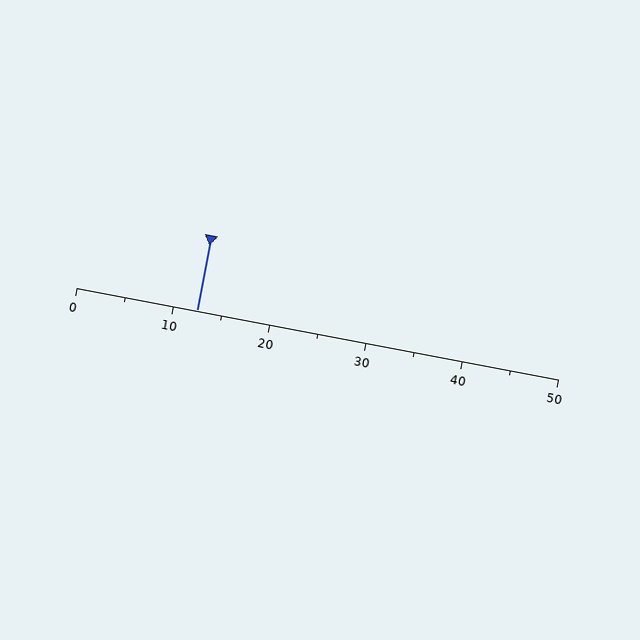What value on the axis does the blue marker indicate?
The marker indicates approximately 12.5.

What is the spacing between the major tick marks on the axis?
The major ticks are spaced 10 apart.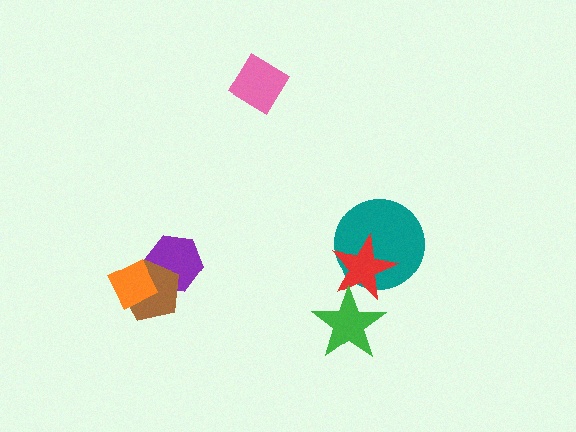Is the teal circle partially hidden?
Yes, it is partially covered by another shape.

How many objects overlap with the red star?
2 objects overlap with the red star.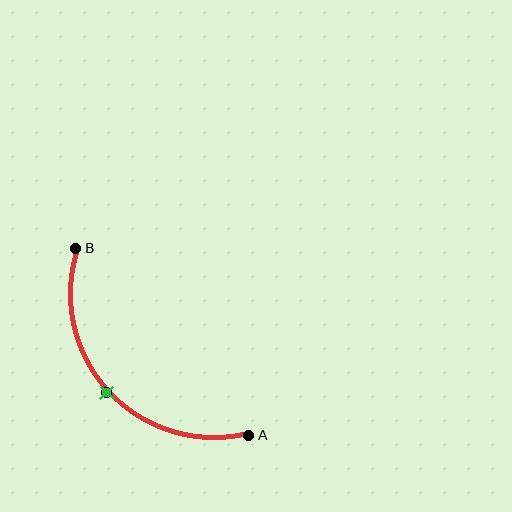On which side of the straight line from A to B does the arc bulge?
The arc bulges below and to the left of the straight line connecting A and B.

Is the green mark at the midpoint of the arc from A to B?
Yes. The green mark lies on the arc at equal arc-length from both A and B — it is the arc midpoint.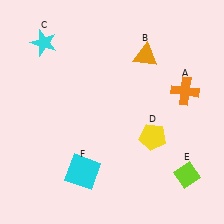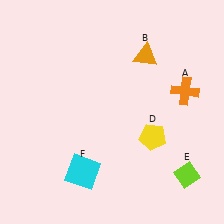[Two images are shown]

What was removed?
The cyan star (C) was removed in Image 2.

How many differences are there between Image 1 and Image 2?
There is 1 difference between the two images.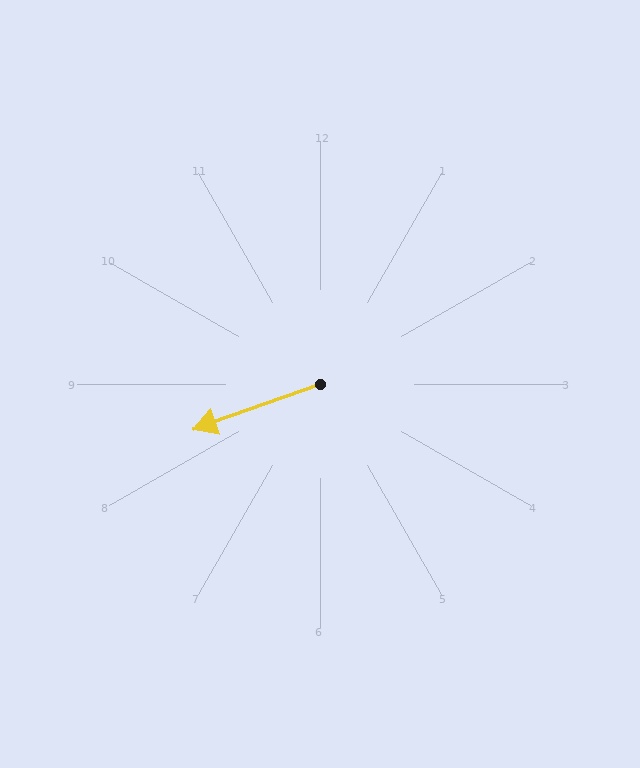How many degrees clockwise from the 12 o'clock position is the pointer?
Approximately 250 degrees.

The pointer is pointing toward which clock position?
Roughly 8 o'clock.